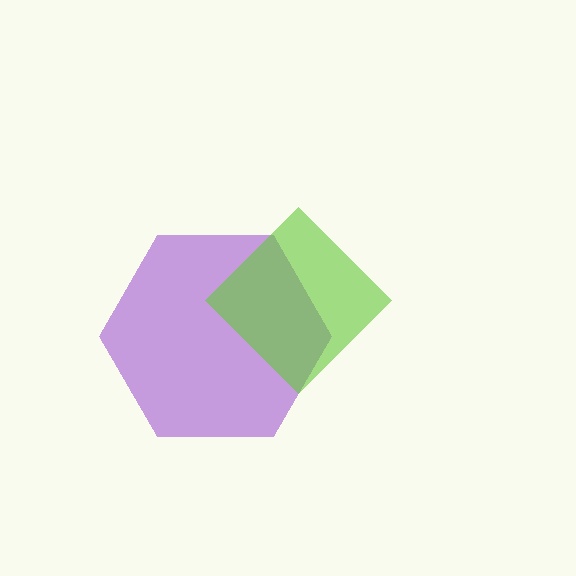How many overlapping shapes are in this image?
There are 2 overlapping shapes in the image.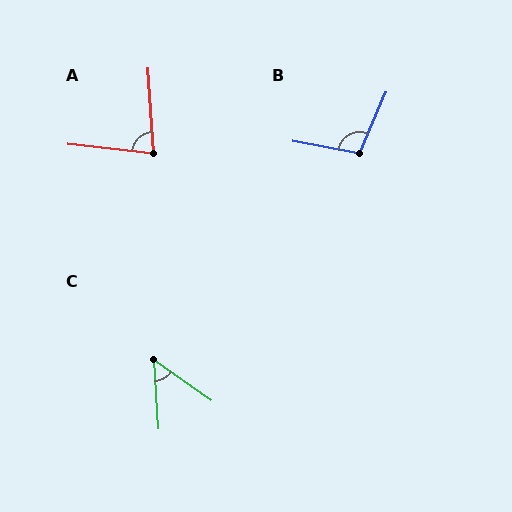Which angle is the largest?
B, at approximately 103 degrees.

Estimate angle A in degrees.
Approximately 80 degrees.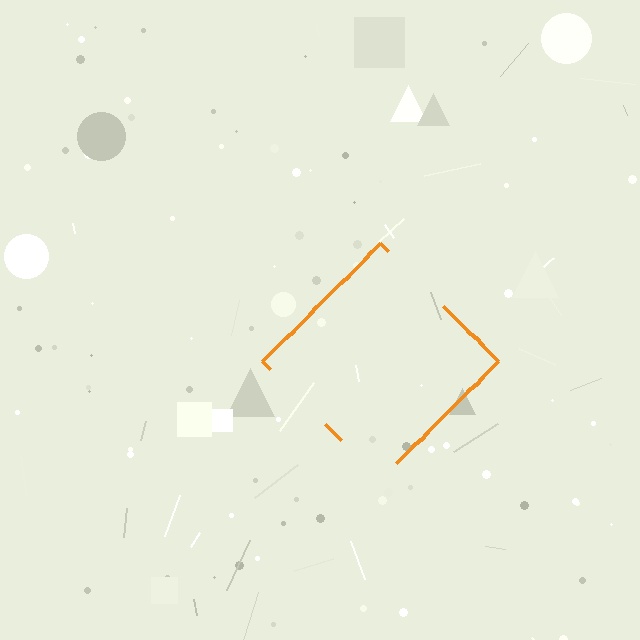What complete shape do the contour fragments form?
The contour fragments form a diamond.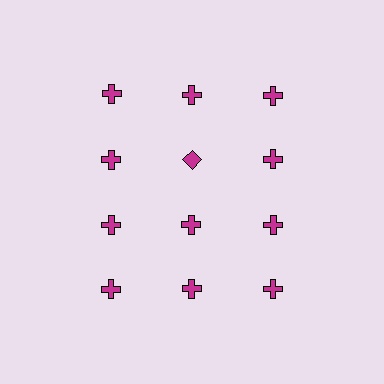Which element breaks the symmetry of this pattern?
The magenta diamond in the second row, second from left column breaks the symmetry. All other shapes are magenta crosses.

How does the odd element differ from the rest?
It has a different shape: diamond instead of cross.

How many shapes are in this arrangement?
There are 12 shapes arranged in a grid pattern.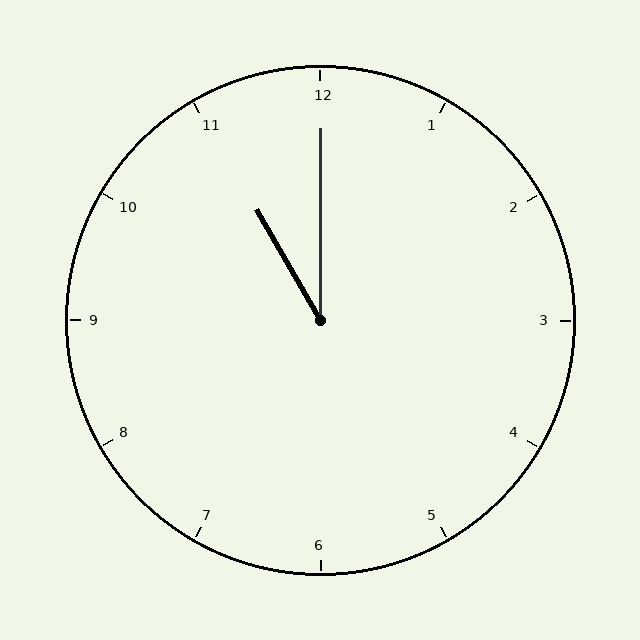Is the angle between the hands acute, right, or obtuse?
It is acute.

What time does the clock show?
11:00.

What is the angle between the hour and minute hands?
Approximately 30 degrees.